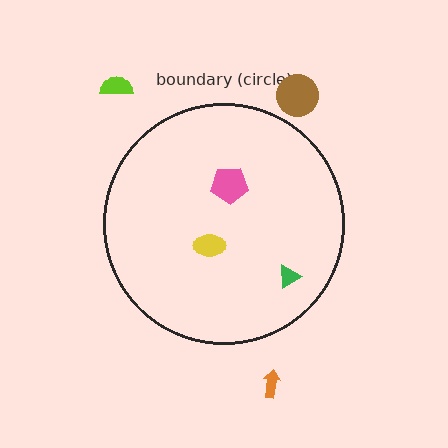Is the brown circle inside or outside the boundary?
Outside.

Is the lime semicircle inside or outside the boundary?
Outside.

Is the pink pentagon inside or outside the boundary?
Inside.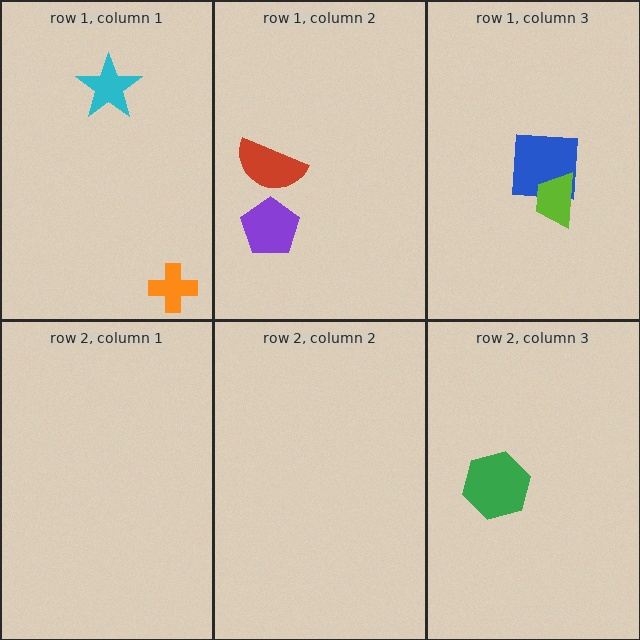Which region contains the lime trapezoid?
The row 1, column 3 region.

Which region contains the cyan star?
The row 1, column 1 region.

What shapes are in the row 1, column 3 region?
The blue square, the lime trapezoid.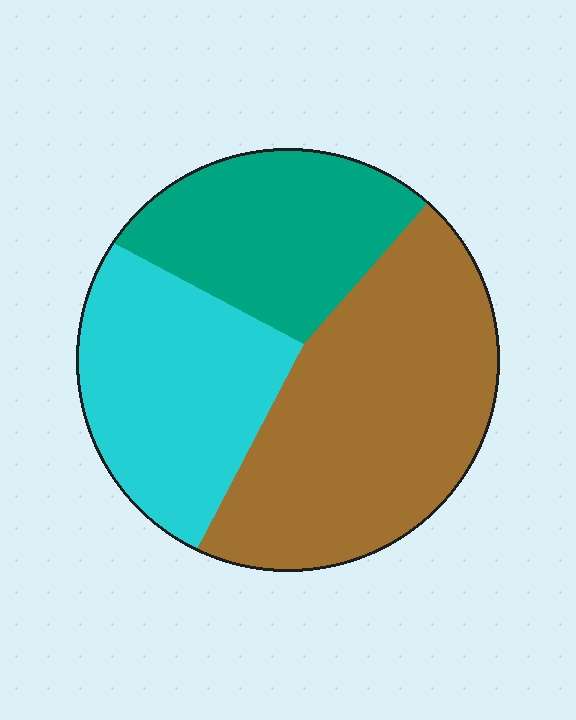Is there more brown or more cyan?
Brown.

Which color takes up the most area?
Brown, at roughly 45%.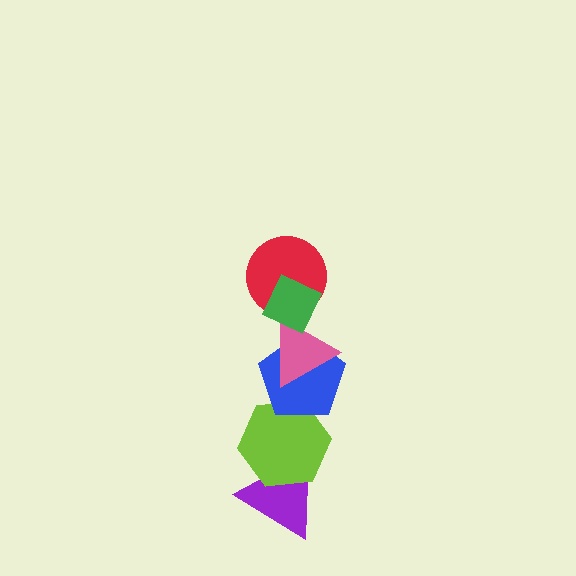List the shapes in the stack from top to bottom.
From top to bottom: the green diamond, the red circle, the pink triangle, the blue pentagon, the lime hexagon, the purple triangle.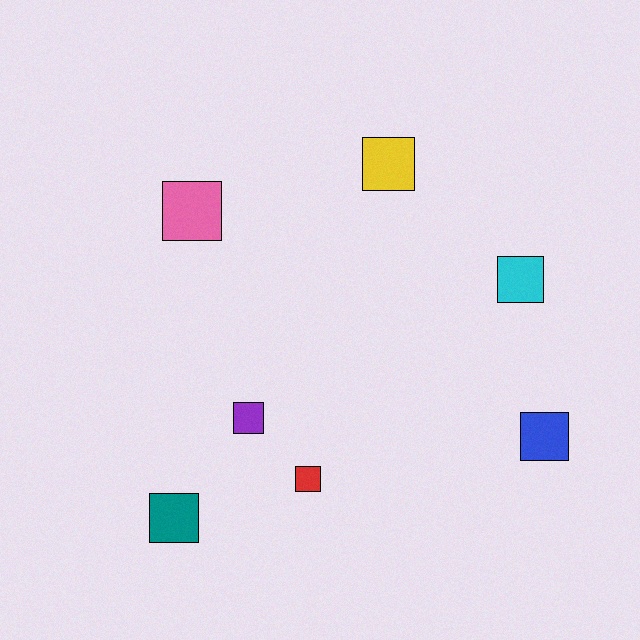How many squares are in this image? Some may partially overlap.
There are 7 squares.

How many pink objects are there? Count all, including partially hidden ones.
There is 1 pink object.